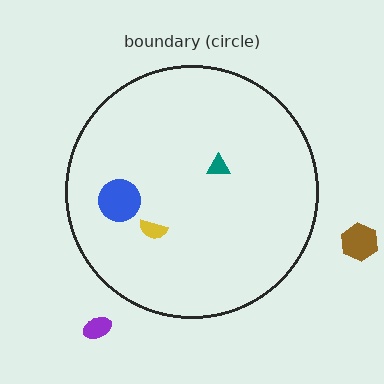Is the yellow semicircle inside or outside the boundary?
Inside.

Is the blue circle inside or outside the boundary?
Inside.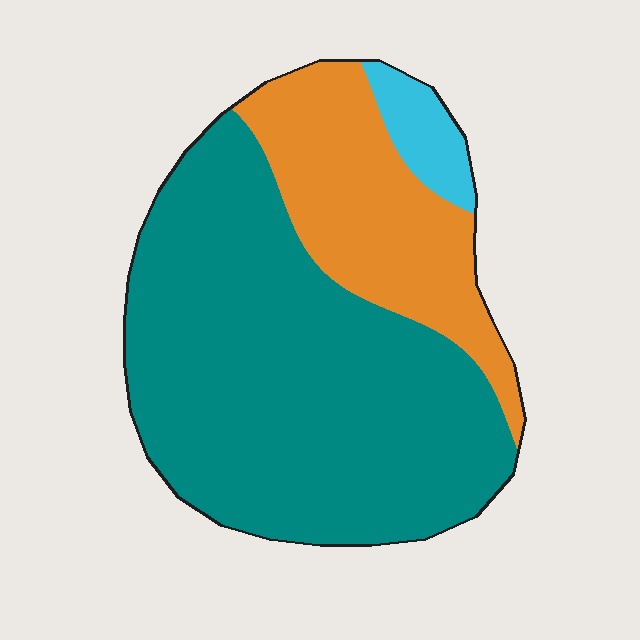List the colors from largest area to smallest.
From largest to smallest: teal, orange, cyan.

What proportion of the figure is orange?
Orange takes up about one quarter (1/4) of the figure.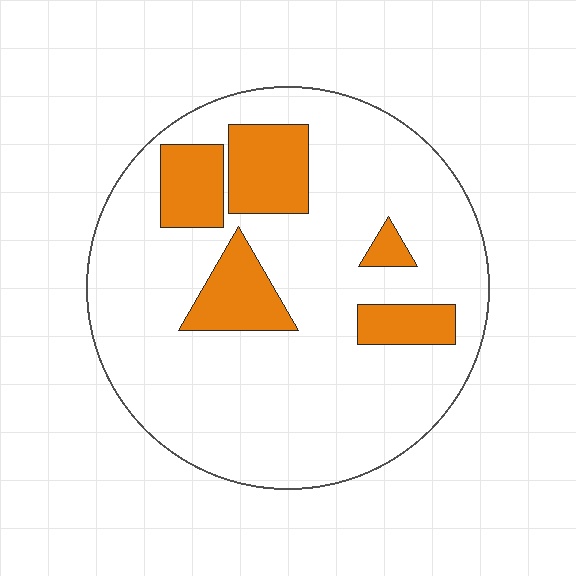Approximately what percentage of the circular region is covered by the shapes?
Approximately 20%.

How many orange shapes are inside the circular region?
5.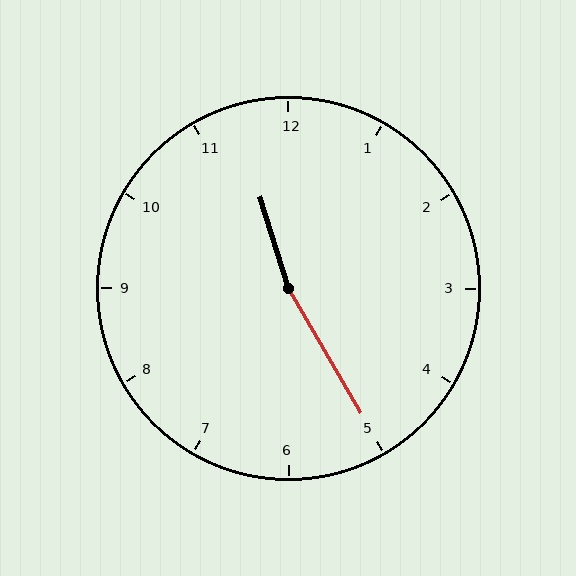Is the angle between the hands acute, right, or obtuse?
It is obtuse.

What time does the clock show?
11:25.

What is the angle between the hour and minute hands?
Approximately 168 degrees.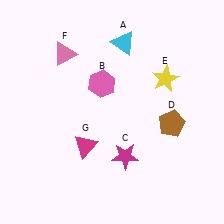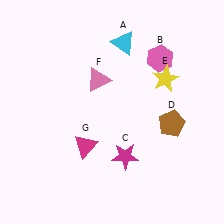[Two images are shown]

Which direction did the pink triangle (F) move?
The pink triangle (F) moved right.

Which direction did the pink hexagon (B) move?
The pink hexagon (B) moved right.